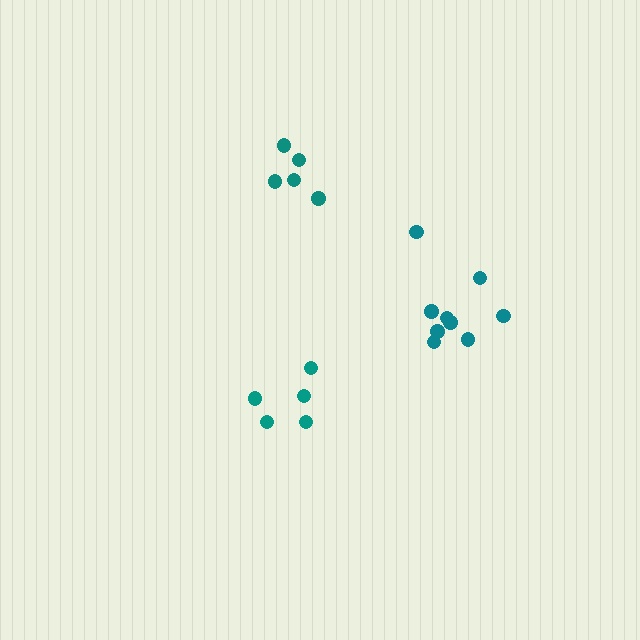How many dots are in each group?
Group 1: 5 dots, Group 2: 9 dots, Group 3: 5 dots (19 total).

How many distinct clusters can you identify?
There are 3 distinct clusters.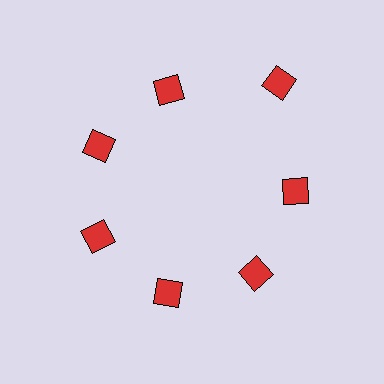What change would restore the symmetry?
The symmetry would be restored by moving it inward, back onto the ring so that all 7 diamonds sit at equal angles and equal distance from the center.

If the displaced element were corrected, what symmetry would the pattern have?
It would have 7-fold rotational symmetry — the pattern would map onto itself every 51 degrees.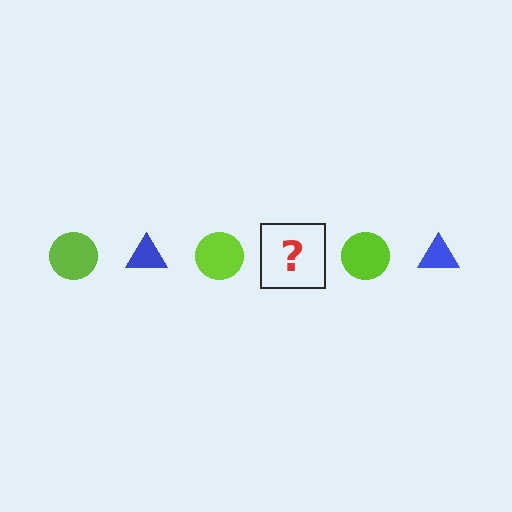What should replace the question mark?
The question mark should be replaced with a blue triangle.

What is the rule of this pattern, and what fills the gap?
The rule is that the pattern alternates between lime circle and blue triangle. The gap should be filled with a blue triangle.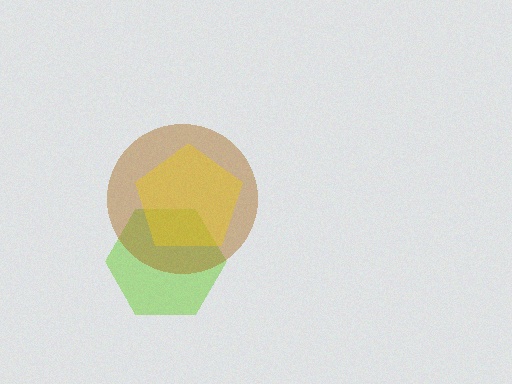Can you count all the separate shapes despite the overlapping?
Yes, there are 3 separate shapes.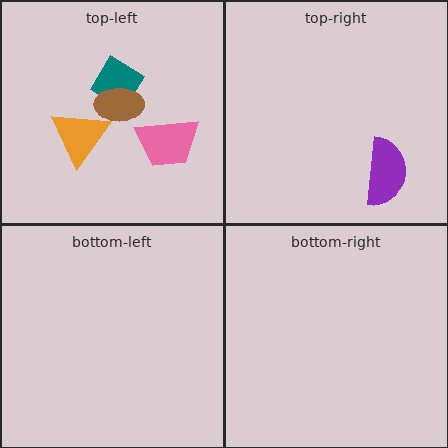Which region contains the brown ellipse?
The top-left region.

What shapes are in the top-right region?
The purple semicircle.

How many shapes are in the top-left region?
4.